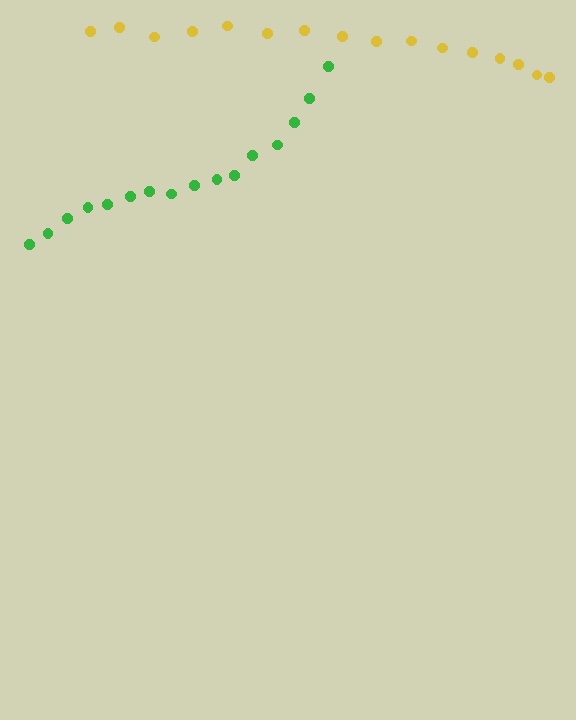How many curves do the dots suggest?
There are 2 distinct paths.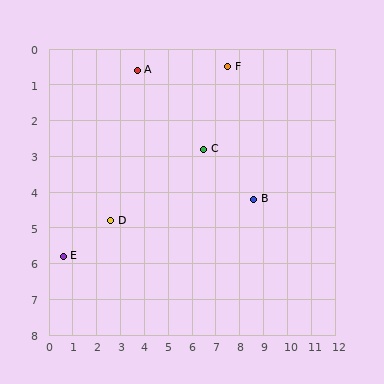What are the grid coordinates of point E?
Point E is at approximately (0.6, 5.8).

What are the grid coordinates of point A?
Point A is at approximately (3.7, 0.6).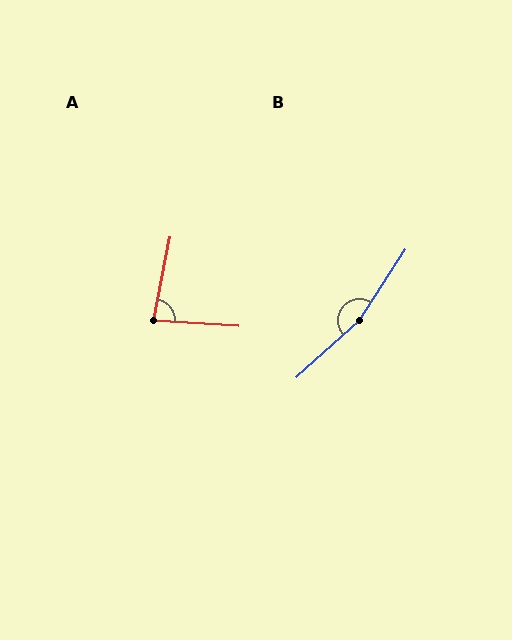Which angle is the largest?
B, at approximately 165 degrees.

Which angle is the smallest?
A, at approximately 83 degrees.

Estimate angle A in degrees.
Approximately 83 degrees.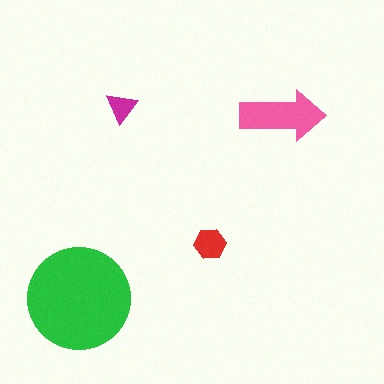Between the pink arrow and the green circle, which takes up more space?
The green circle.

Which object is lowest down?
The green circle is bottommost.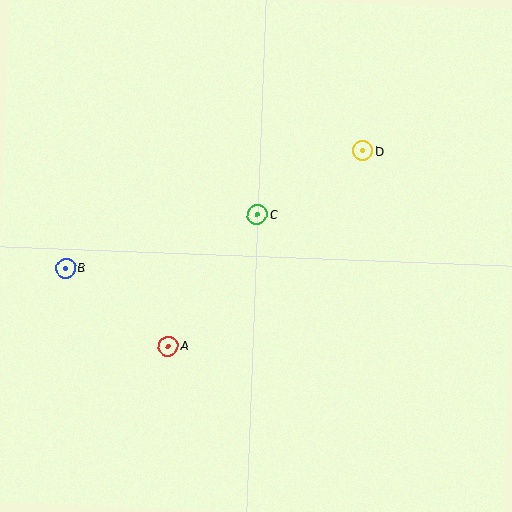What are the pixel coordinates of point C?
Point C is at (257, 214).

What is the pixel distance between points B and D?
The distance between B and D is 319 pixels.